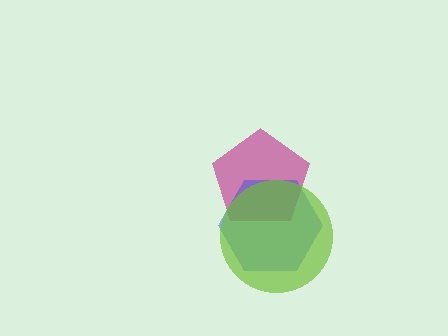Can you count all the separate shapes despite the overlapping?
Yes, there are 3 separate shapes.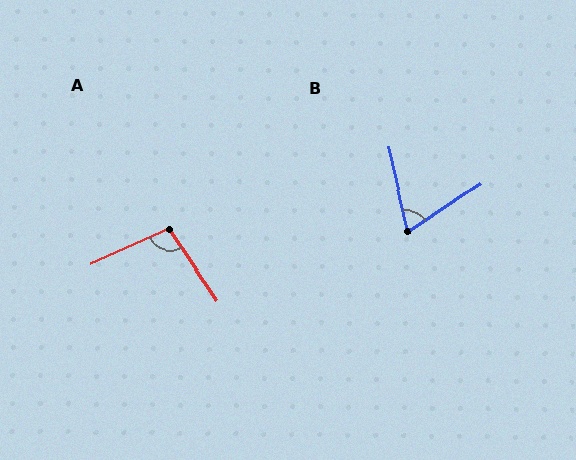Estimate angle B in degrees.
Approximately 69 degrees.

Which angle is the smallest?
B, at approximately 69 degrees.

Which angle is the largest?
A, at approximately 100 degrees.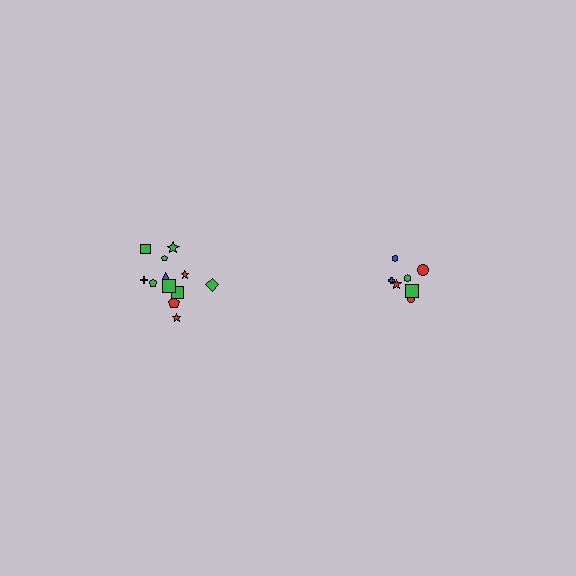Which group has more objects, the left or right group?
The left group.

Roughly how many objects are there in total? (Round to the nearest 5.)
Roughly 20 objects in total.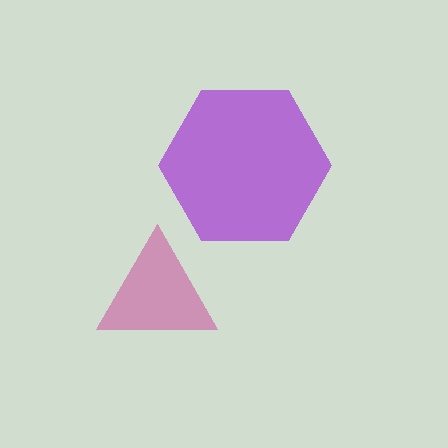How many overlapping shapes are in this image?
There are 2 overlapping shapes in the image.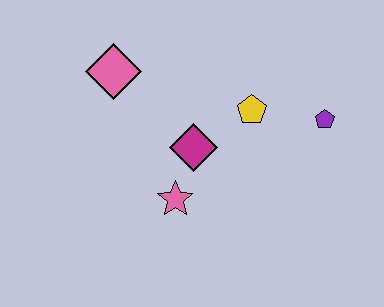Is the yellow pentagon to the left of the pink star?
No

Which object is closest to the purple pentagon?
The yellow pentagon is closest to the purple pentagon.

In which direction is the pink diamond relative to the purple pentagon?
The pink diamond is to the left of the purple pentagon.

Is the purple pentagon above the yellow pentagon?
No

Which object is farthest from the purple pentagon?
The pink diamond is farthest from the purple pentagon.